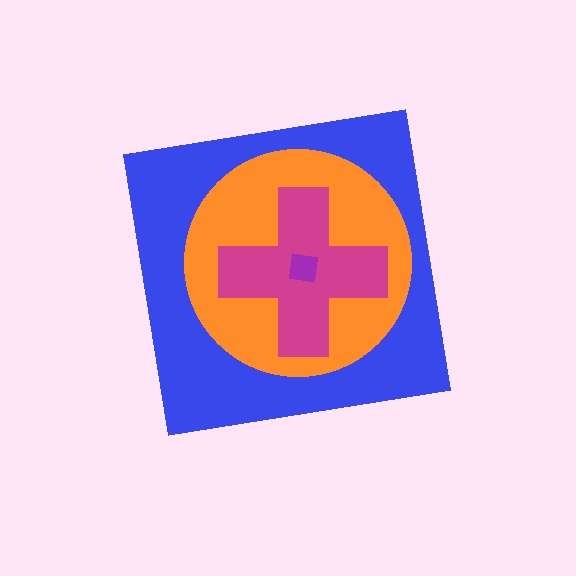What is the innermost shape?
The purple square.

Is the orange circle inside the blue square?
Yes.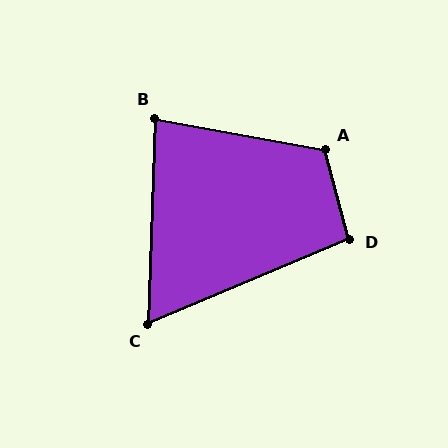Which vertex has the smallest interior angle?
C, at approximately 65 degrees.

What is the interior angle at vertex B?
Approximately 82 degrees (acute).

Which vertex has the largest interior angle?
A, at approximately 115 degrees.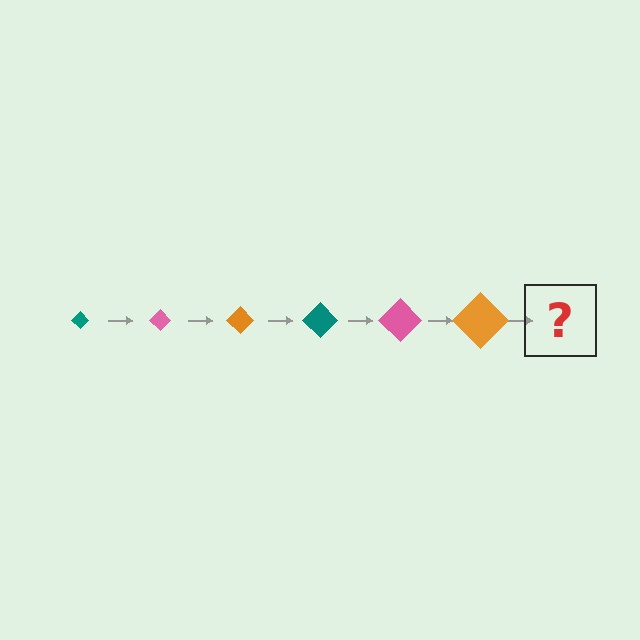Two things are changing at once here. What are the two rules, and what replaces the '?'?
The two rules are that the diamond grows larger each step and the color cycles through teal, pink, and orange. The '?' should be a teal diamond, larger than the previous one.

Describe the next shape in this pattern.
It should be a teal diamond, larger than the previous one.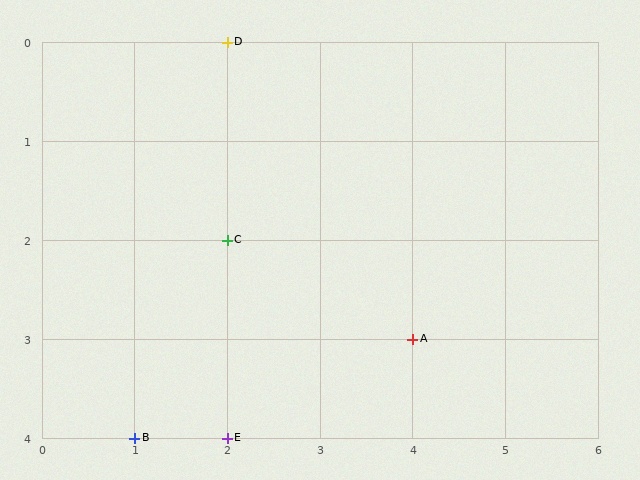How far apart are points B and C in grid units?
Points B and C are 1 column and 2 rows apart (about 2.2 grid units diagonally).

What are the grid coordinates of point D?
Point D is at grid coordinates (2, 0).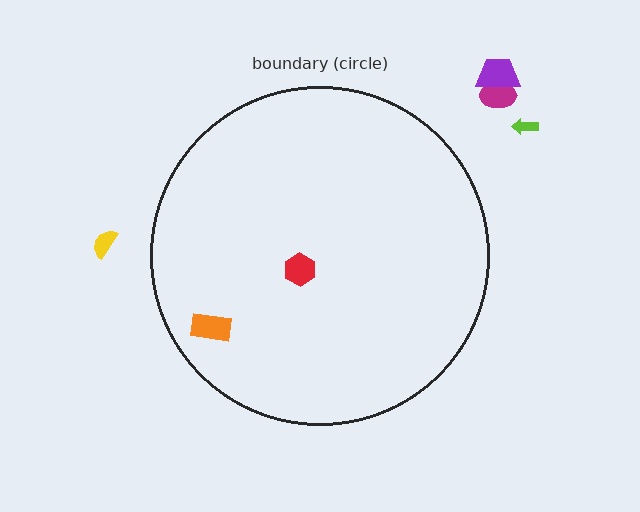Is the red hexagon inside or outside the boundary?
Inside.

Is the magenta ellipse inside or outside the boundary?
Outside.